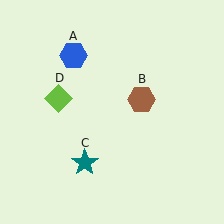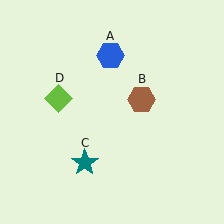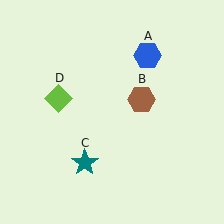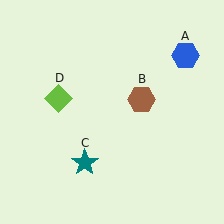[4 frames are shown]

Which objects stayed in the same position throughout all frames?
Brown hexagon (object B) and teal star (object C) and lime diamond (object D) remained stationary.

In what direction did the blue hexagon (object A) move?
The blue hexagon (object A) moved right.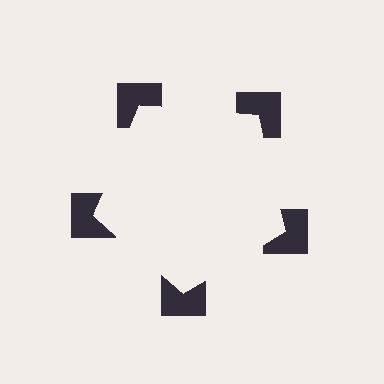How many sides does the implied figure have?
5 sides.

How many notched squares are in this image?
There are 5 — one at each vertex of the illusory pentagon.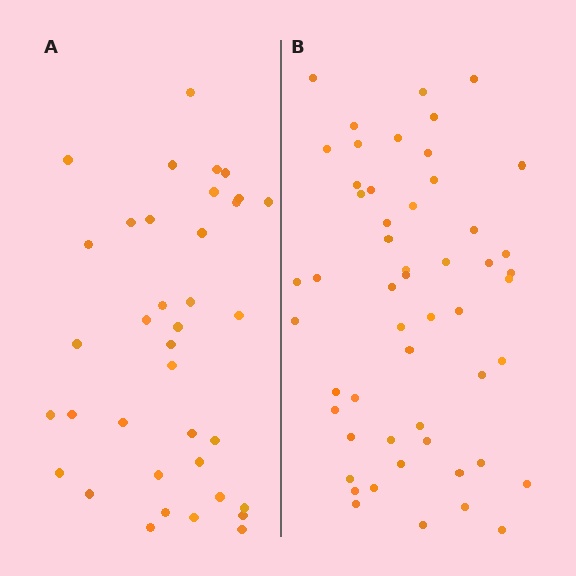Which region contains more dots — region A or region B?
Region B (the right region) has more dots.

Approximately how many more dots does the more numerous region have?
Region B has approximately 15 more dots than region A.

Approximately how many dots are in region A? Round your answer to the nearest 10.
About 40 dots. (The exact count is 37, which rounds to 40.)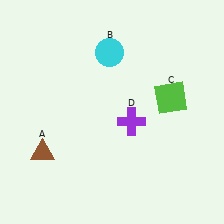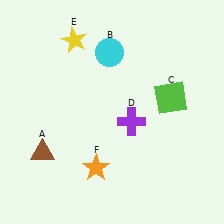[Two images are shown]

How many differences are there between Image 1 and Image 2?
There are 2 differences between the two images.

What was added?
A yellow star (E), an orange star (F) were added in Image 2.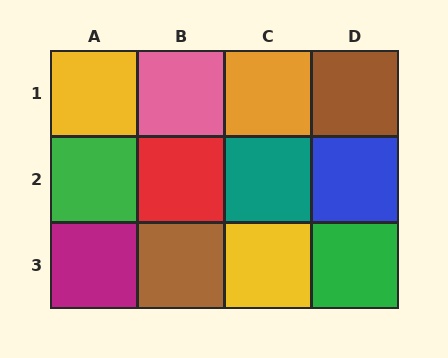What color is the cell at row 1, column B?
Pink.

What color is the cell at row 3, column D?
Green.